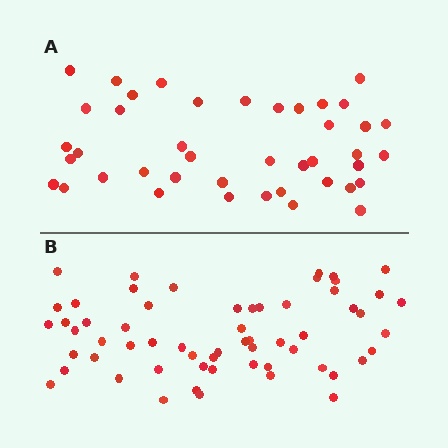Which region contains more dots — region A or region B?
Region B (the bottom region) has more dots.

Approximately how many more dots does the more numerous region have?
Region B has approximately 20 more dots than region A.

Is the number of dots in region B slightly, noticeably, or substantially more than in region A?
Region B has noticeably more, but not dramatically so. The ratio is roughly 1.4 to 1.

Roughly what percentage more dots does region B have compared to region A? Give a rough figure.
About 45% more.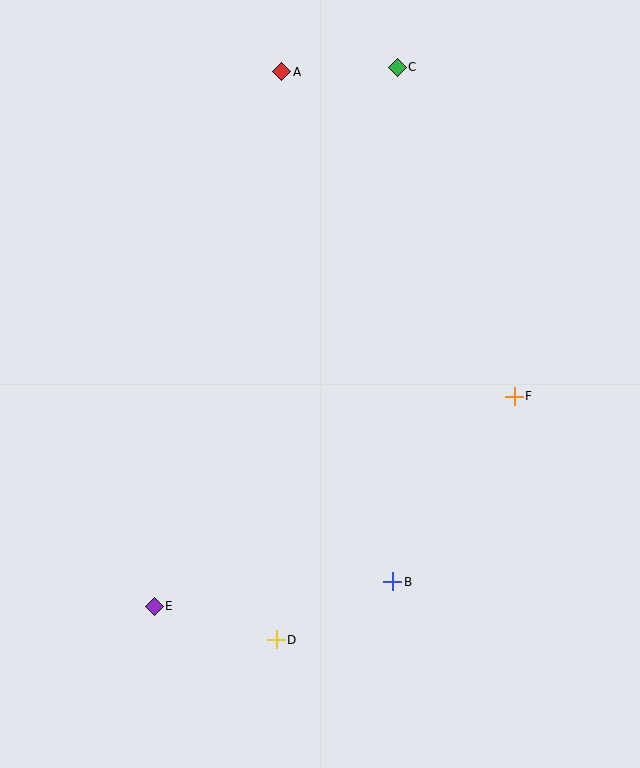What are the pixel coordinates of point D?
Point D is at (276, 640).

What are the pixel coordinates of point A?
Point A is at (282, 72).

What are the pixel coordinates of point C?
Point C is at (397, 67).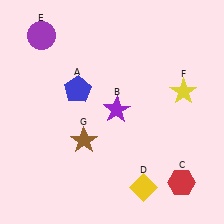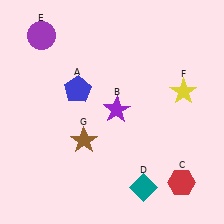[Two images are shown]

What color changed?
The diamond (D) changed from yellow in Image 1 to teal in Image 2.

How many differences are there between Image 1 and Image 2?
There is 1 difference between the two images.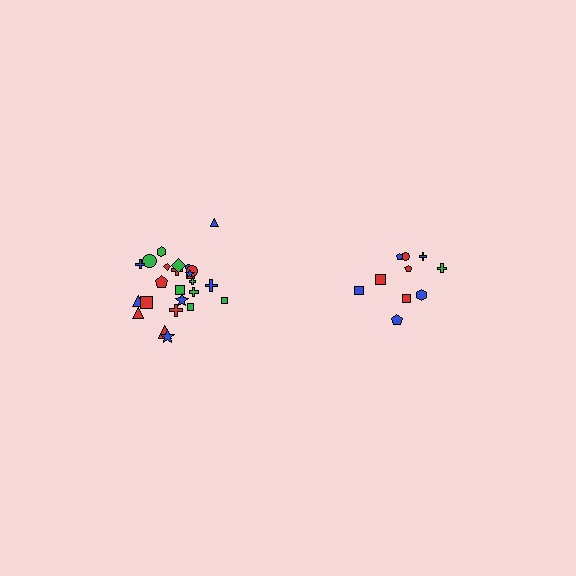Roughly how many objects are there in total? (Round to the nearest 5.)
Roughly 35 objects in total.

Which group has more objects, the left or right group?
The left group.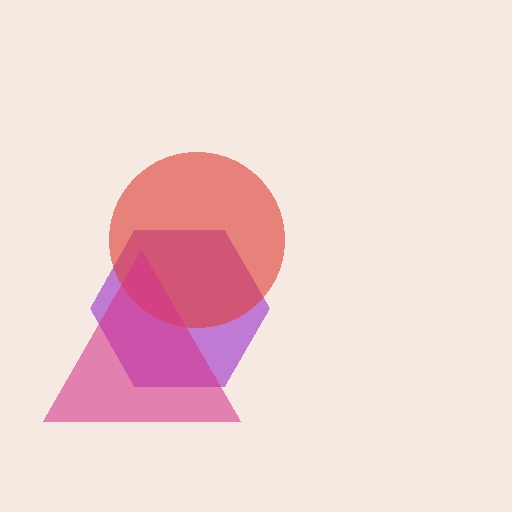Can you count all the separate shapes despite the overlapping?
Yes, there are 3 separate shapes.